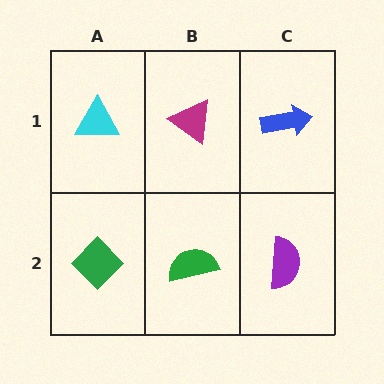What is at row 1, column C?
A blue arrow.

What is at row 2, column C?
A purple semicircle.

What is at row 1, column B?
A magenta triangle.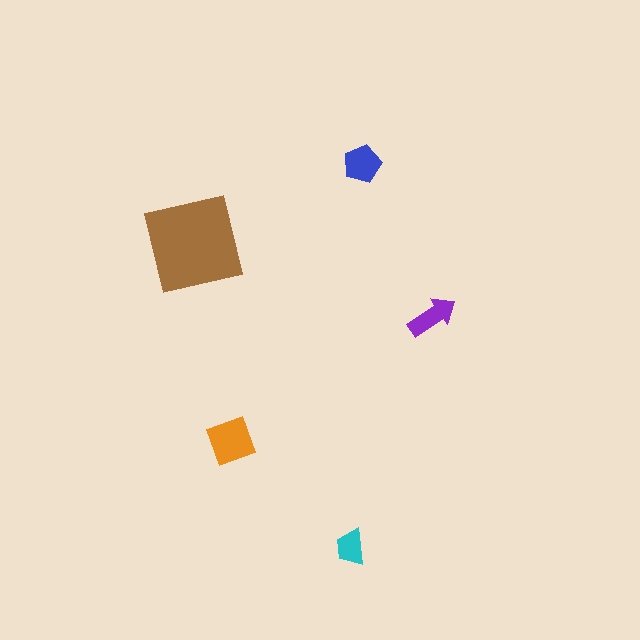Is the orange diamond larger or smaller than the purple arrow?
Larger.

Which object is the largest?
The brown square.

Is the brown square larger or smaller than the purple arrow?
Larger.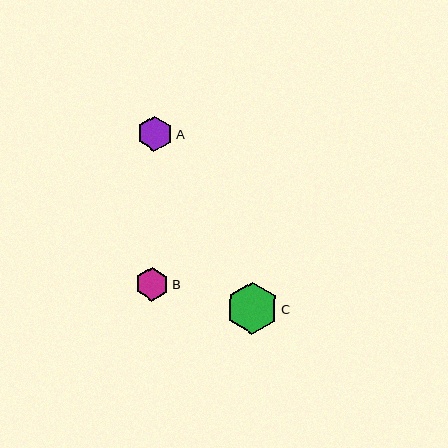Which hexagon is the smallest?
Hexagon B is the smallest with a size of approximately 34 pixels.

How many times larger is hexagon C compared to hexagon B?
Hexagon C is approximately 1.5 times the size of hexagon B.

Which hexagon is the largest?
Hexagon C is the largest with a size of approximately 52 pixels.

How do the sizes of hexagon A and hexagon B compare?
Hexagon A and hexagon B are approximately the same size.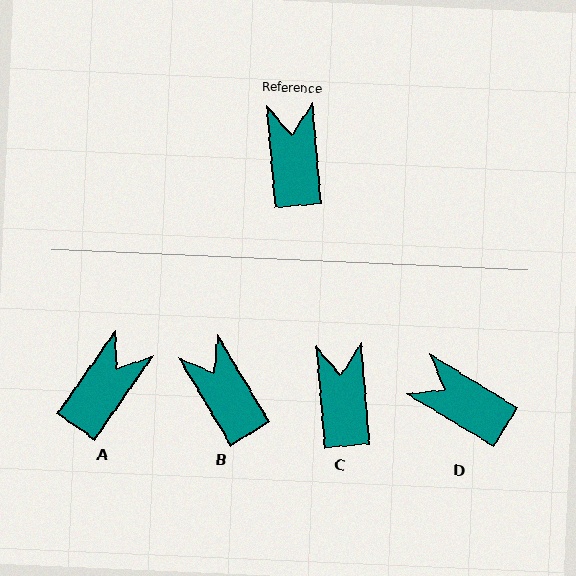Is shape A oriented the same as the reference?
No, it is off by about 39 degrees.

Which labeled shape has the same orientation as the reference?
C.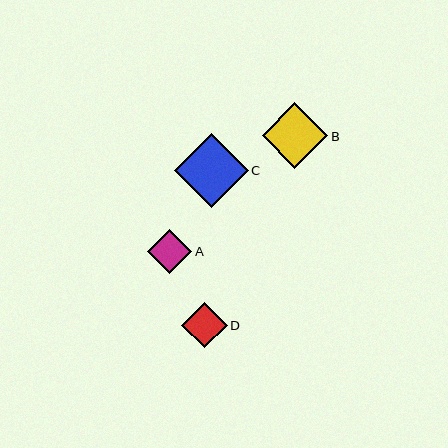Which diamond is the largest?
Diamond C is the largest with a size of approximately 74 pixels.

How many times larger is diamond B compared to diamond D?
Diamond B is approximately 1.4 times the size of diamond D.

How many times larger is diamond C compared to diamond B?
Diamond C is approximately 1.1 times the size of diamond B.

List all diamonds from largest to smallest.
From largest to smallest: C, B, D, A.